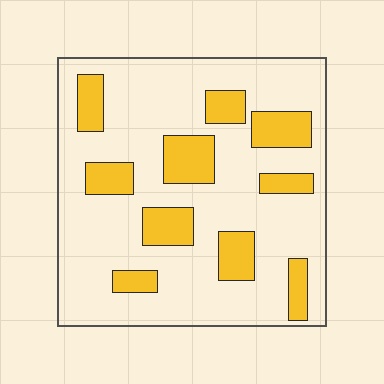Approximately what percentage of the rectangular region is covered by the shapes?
Approximately 25%.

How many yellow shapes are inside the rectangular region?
10.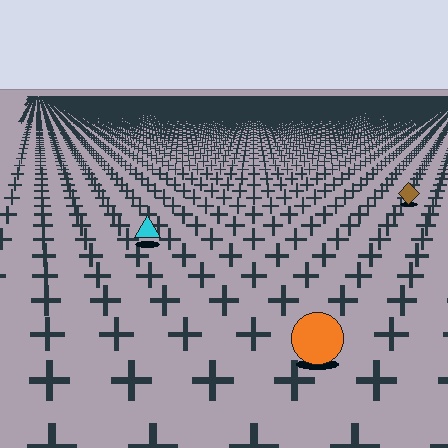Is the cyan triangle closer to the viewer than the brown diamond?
Yes. The cyan triangle is closer — you can tell from the texture gradient: the ground texture is coarser near it.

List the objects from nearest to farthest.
From nearest to farthest: the orange circle, the cyan triangle, the brown diamond.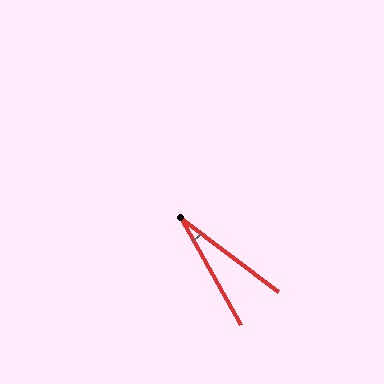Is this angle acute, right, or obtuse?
It is acute.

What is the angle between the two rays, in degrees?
Approximately 24 degrees.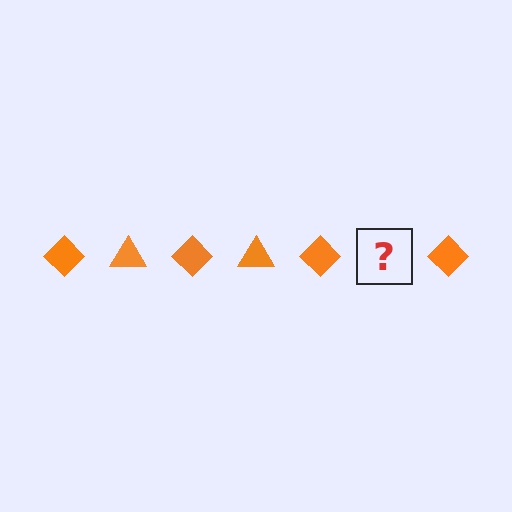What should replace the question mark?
The question mark should be replaced with an orange triangle.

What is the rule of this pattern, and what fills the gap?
The rule is that the pattern cycles through diamond, triangle shapes in orange. The gap should be filled with an orange triangle.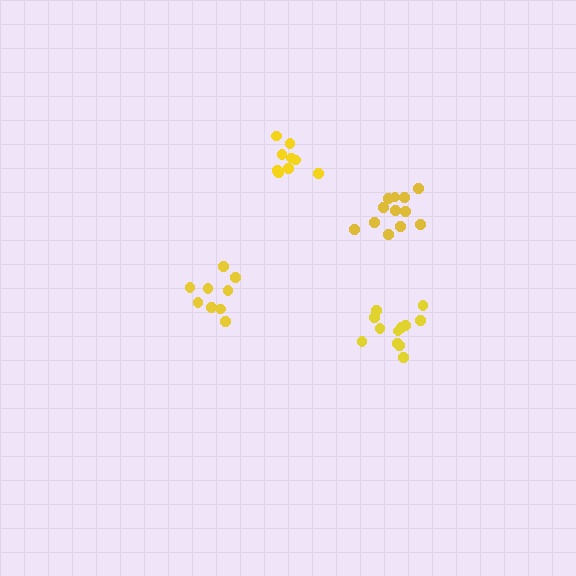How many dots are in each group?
Group 1: 9 dots, Group 2: 12 dots, Group 3: 9 dots, Group 4: 12 dots (42 total).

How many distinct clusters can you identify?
There are 4 distinct clusters.